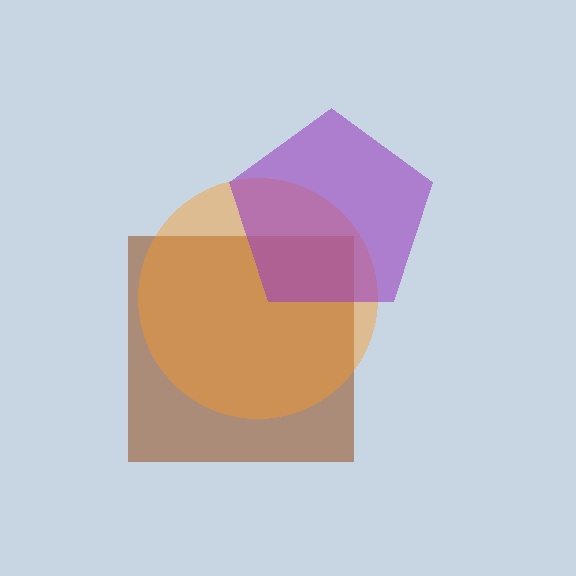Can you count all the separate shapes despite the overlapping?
Yes, there are 3 separate shapes.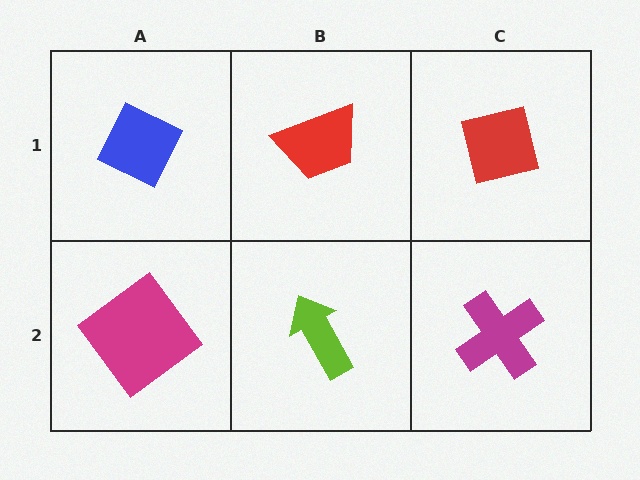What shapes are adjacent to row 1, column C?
A magenta cross (row 2, column C), a red trapezoid (row 1, column B).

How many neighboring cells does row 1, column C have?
2.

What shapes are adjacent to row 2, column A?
A blue diamond (row 1, column A), a lime arrow (row 2, column B).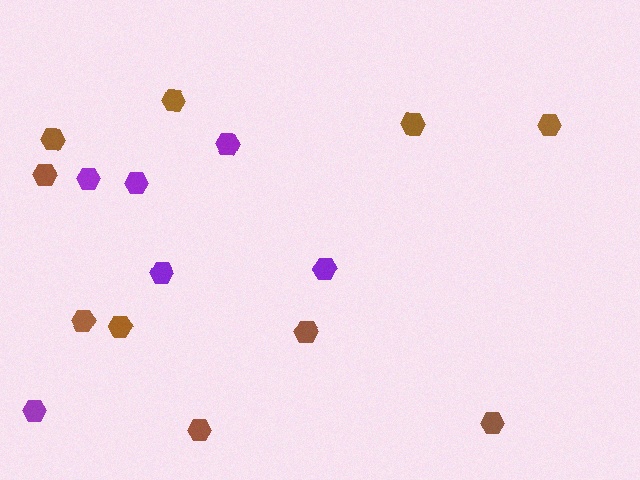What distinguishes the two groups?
There are 2 groups: one group of purple hexagons (6) and one group of brown hexagons (10).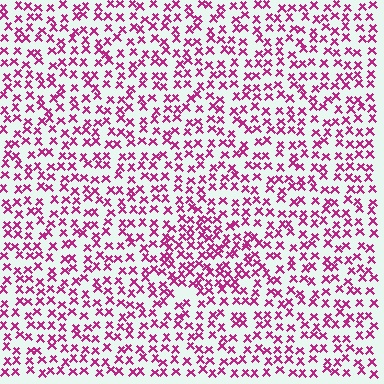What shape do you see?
I see a triangle.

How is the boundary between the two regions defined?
The boundary is defined by a change in element density (approximately 1.5x ratio). All elements are the same color, size, and shape.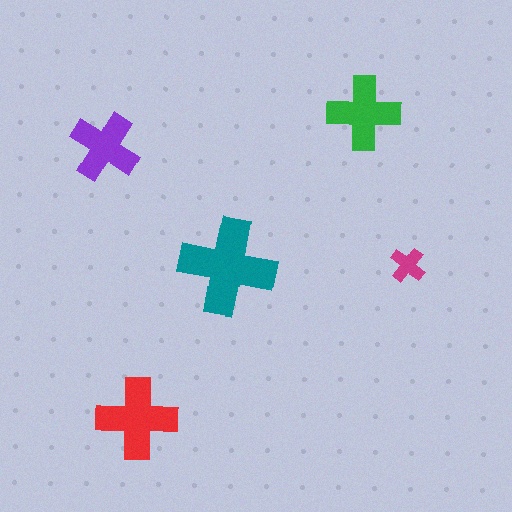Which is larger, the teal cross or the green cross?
The teal one.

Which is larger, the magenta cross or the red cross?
The red one.